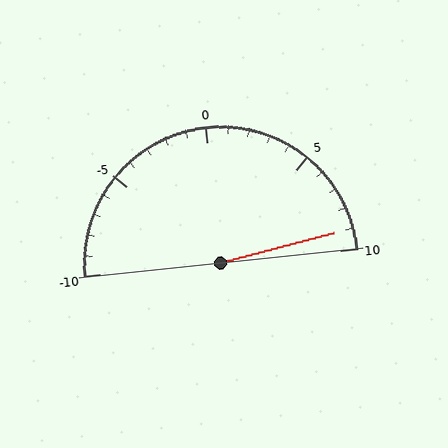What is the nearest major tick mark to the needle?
The nearest major tick mark is 10.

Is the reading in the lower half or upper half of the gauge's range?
The reading is in the upper half of the range (-10 to 10).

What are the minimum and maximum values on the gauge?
The gauge ranges from -10 to 10.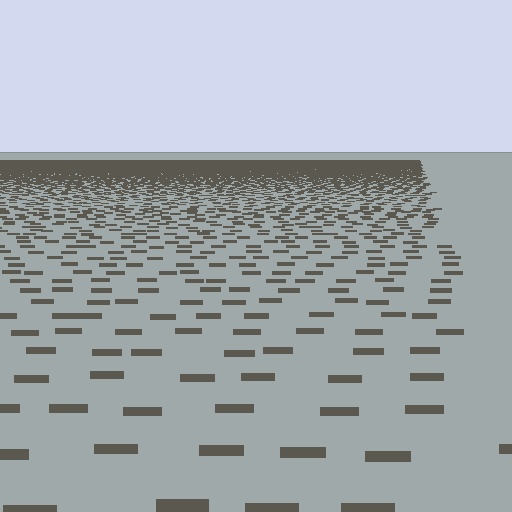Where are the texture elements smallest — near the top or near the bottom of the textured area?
Near the top.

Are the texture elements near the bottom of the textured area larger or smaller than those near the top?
Larger. Near the bottom, elements are closer to the viewer and appear at a bigger on-screen size.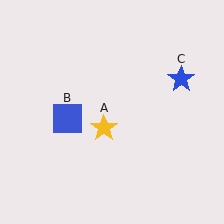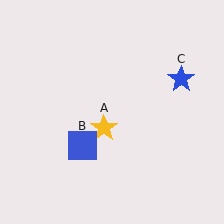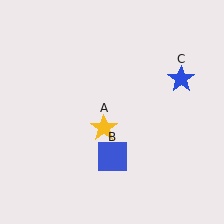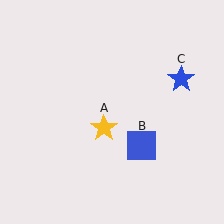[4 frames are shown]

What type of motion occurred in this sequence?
The blue square (object B) rotated counterclockwise around the center of the scene.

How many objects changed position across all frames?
1 object changed position: blue square (object B).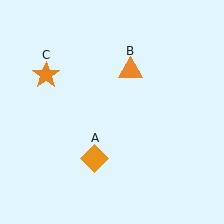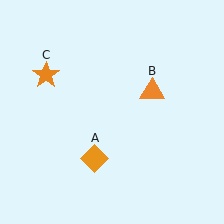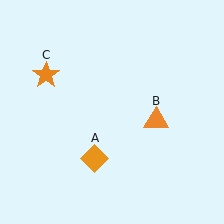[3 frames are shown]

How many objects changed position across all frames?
1 object changed position: orange triangle (object B).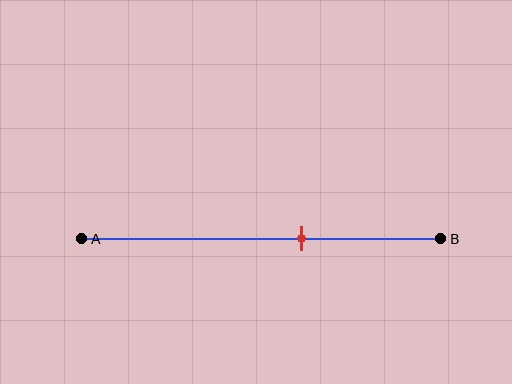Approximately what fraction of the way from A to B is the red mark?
The red mark is approximately 60% of the way from A to B.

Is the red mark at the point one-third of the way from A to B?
No, the mark is at about 60% from A, not at the 33% one-third point.